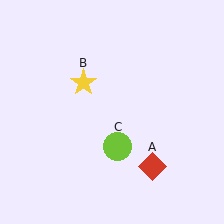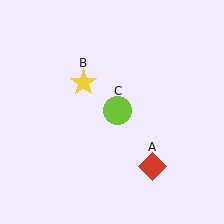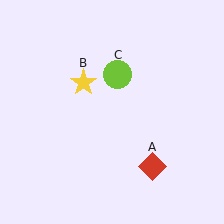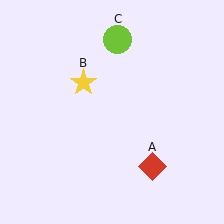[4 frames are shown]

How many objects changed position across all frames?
1 object changed position: lime circle (object C).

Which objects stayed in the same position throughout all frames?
Red diamond (object A) and yellow star (object B) remained stationary.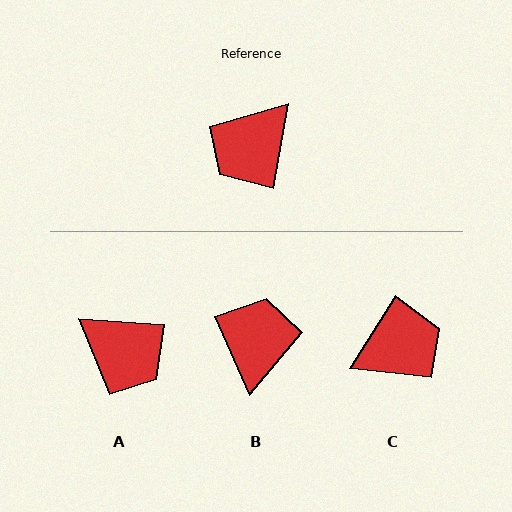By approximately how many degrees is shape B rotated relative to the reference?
Approximately 146 degrees clockwise.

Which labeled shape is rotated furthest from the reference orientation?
C, about 158 degrees away.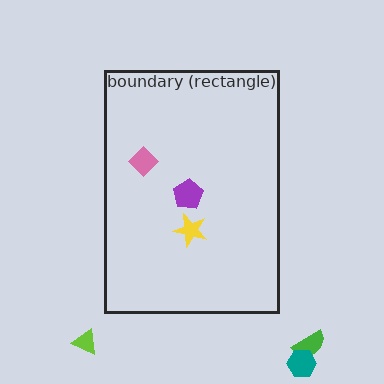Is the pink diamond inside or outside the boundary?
Inside.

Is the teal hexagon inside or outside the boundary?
Outside.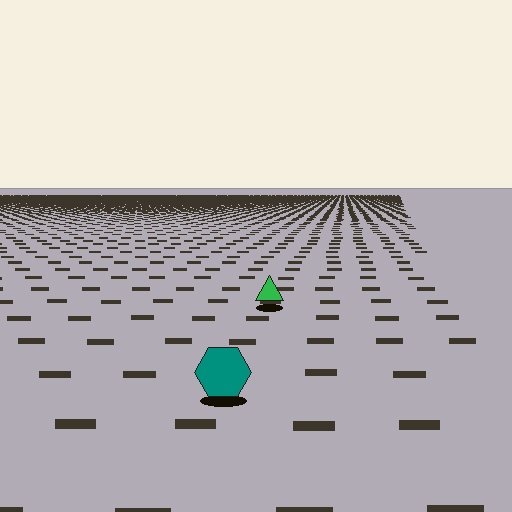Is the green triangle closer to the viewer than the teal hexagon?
No. The teal hexagon is closer — you can tell from the texture gradient: the ground texture is coarser near it.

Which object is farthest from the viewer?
The green triangle is farthest from the viewer. It appears smaller and the ground texture around it is denser.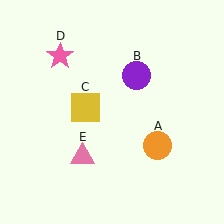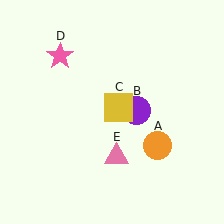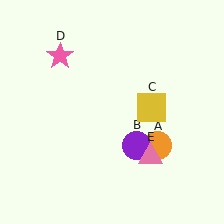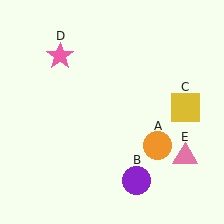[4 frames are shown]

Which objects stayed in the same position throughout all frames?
Orange circle (object A) and pink star (object D) remained stationary.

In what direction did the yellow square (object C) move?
The yellow square (object C) moved right.